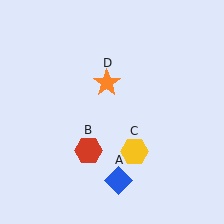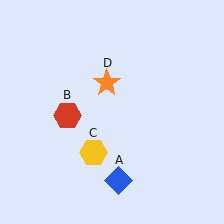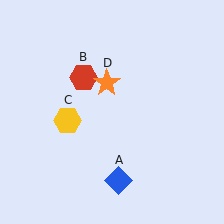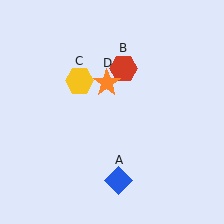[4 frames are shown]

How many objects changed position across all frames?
2 objects changed position: red hexagon (object B), yellow hexagon (object C).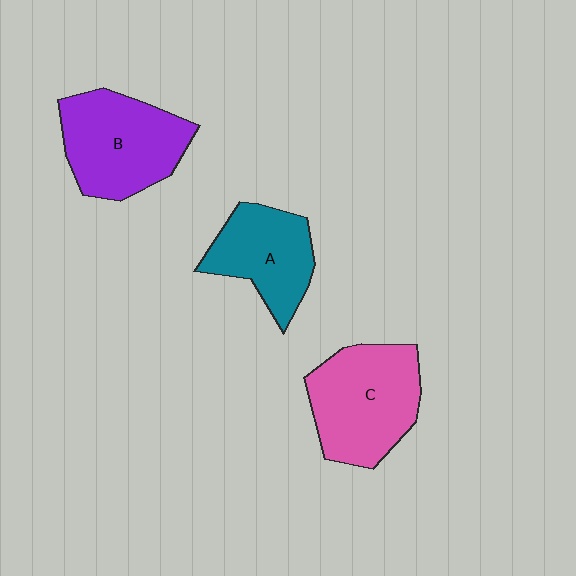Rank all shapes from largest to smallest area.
From largest to smallest: C (pink), B (purple), A (teal).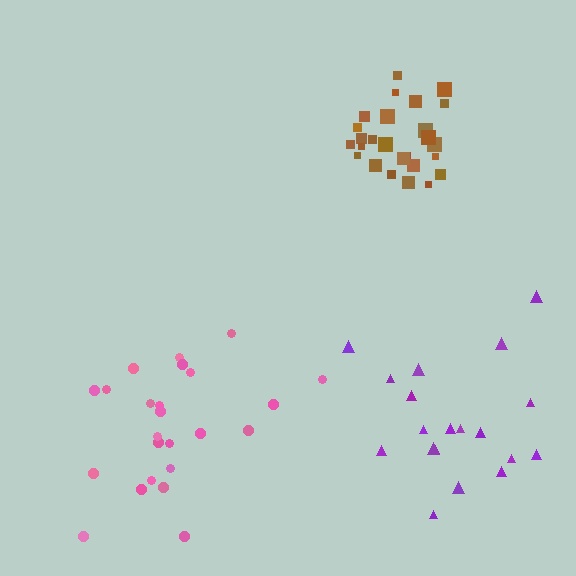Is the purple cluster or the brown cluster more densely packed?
Brown.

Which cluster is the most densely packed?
Brown.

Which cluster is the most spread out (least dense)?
Purple.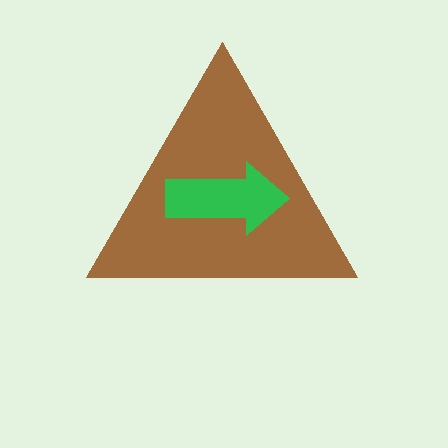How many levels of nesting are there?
2.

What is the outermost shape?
The brown triangle.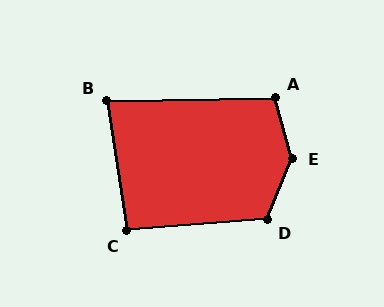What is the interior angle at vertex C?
Approximately 95 degrees (approximately right).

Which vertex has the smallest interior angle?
B, at approximately 82 degrees.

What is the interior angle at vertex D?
Approximately 116 degrees (obtuse).